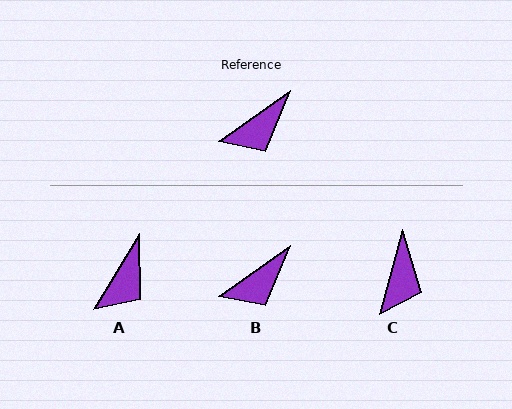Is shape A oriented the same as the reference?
No, it is off by about 24 degrees.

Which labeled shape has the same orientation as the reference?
B.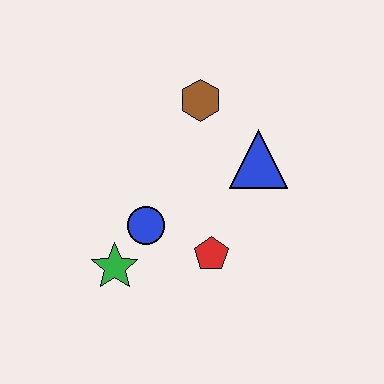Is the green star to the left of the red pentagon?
Yes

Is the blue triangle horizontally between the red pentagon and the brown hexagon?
No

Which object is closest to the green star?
The blue circle is closest to the green star.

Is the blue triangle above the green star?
Yes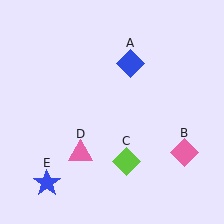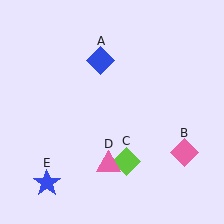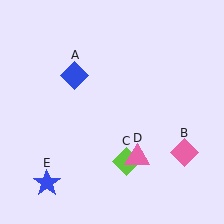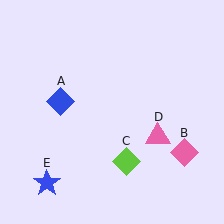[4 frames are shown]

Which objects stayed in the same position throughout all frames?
Pink diamond (object B) and lime diamond (object C) and blue star (object E) remained stationary.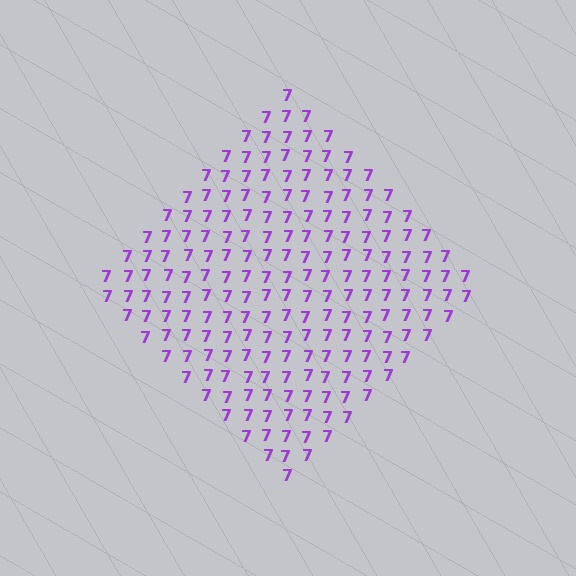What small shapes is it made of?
It is made of small digit 7's.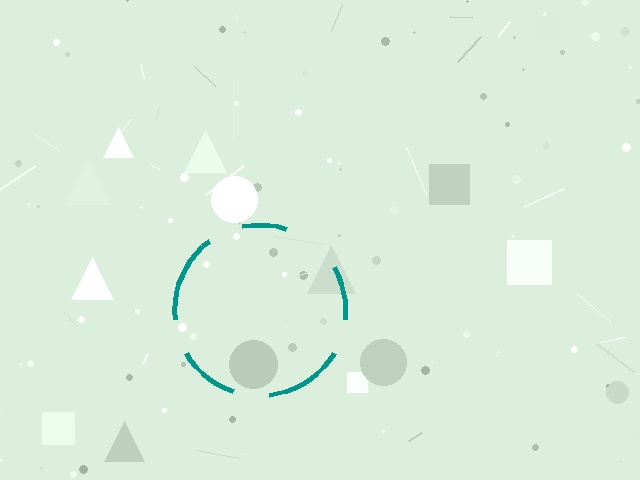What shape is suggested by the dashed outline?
The dashed outline suggests a circle.